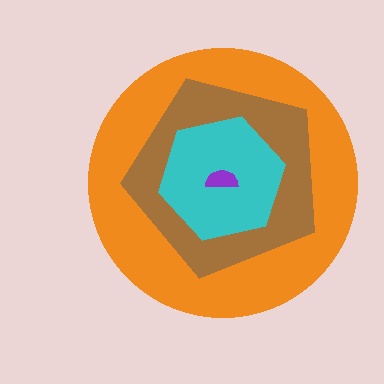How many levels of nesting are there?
4.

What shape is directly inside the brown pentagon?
The cyan hexagon.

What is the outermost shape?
The orange circle.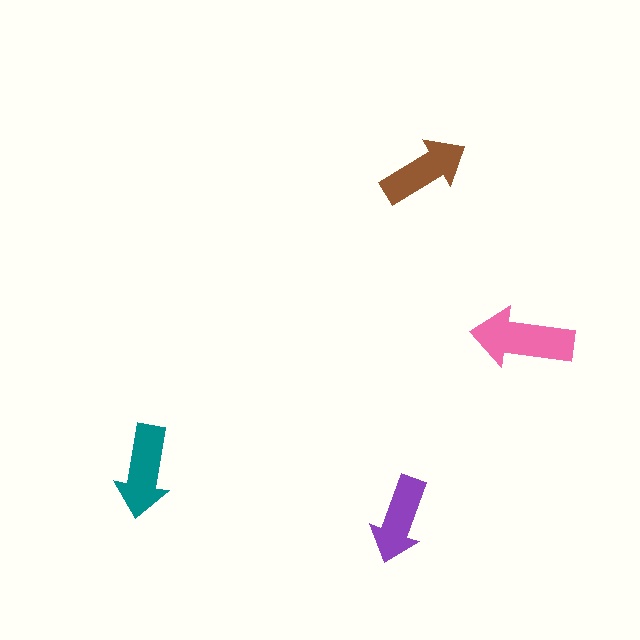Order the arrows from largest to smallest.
the pink one, the teal one, the brown one, the purple one.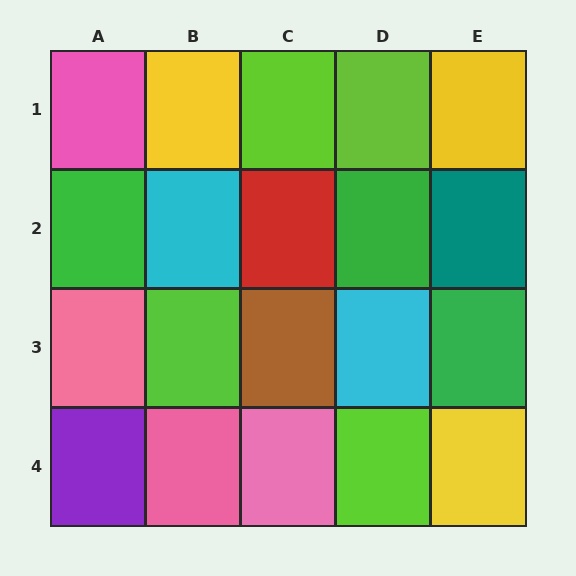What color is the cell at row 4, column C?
Pink.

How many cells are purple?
1 cell is purple.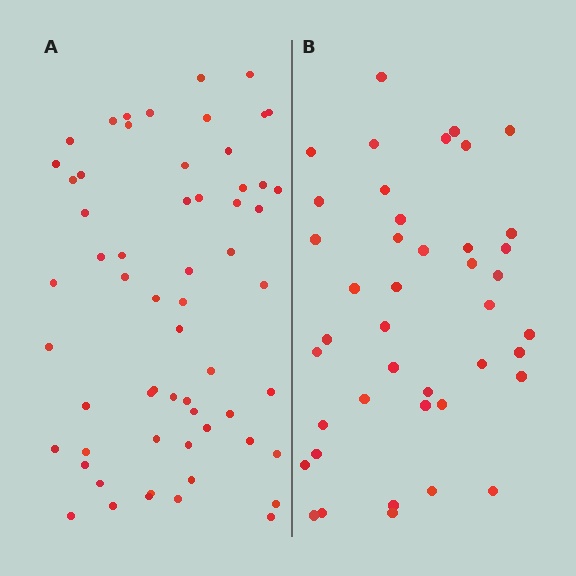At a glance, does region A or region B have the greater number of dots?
Region A (the left region) has more dots.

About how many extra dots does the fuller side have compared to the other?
Region A has approximately 20 more dots than region B.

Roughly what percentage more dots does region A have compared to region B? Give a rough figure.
About 45% more.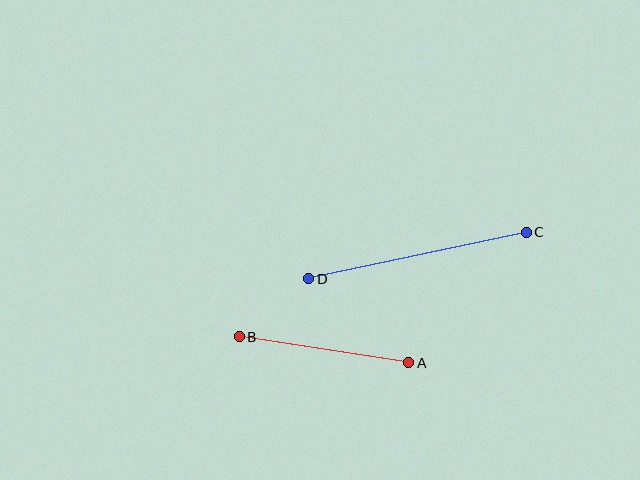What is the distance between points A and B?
The distance is approximately 172 pixels.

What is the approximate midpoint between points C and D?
The midpoint is at approximately (418, 256) pixels.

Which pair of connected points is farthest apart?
Points C and D are farthest apart.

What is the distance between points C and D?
The distance is approximately 223 pixels.